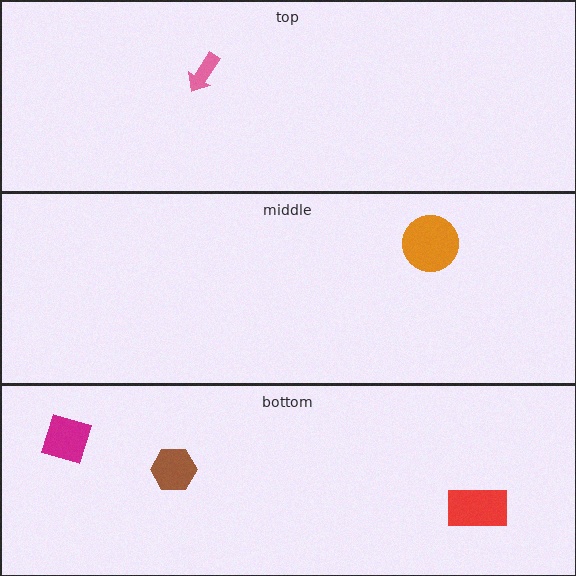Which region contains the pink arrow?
The top region.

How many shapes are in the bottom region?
3.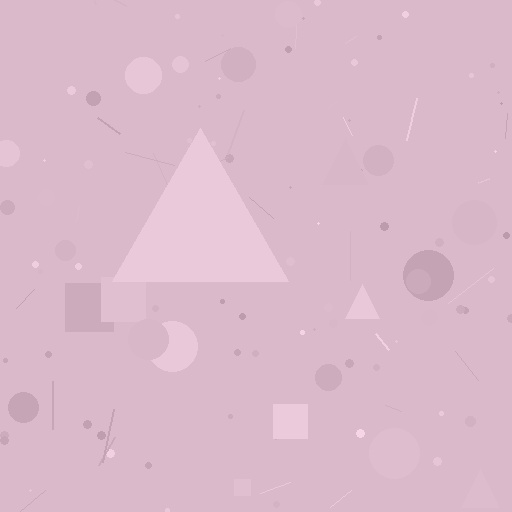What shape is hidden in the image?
A triangle is hidden in the image.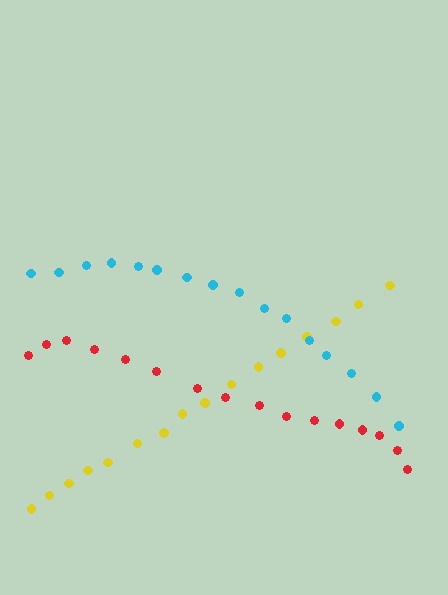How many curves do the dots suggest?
There are 3 distinct paths.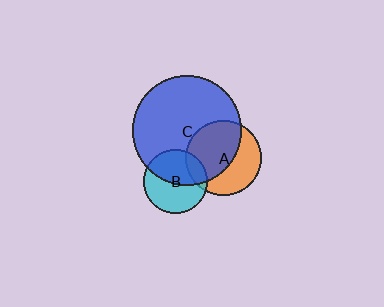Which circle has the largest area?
Circle C (blue).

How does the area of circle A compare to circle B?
Approximately 1.4 times.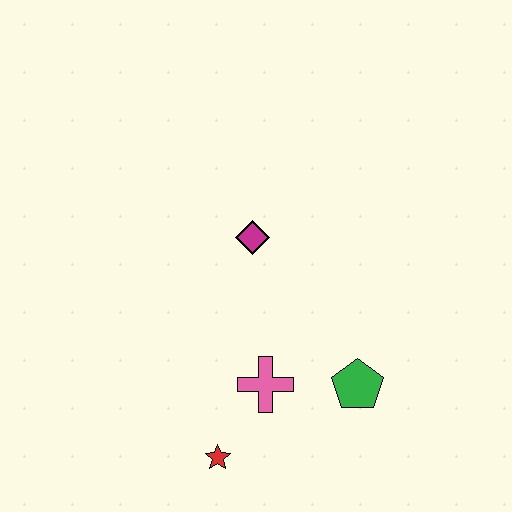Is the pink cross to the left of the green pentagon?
Yes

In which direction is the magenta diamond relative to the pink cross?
The magenta diamond is above the pink cross.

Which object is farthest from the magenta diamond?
The red star is farthest from the magenta diamond.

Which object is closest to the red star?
The pink cross is closest to the red star.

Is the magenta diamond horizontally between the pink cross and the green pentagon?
No